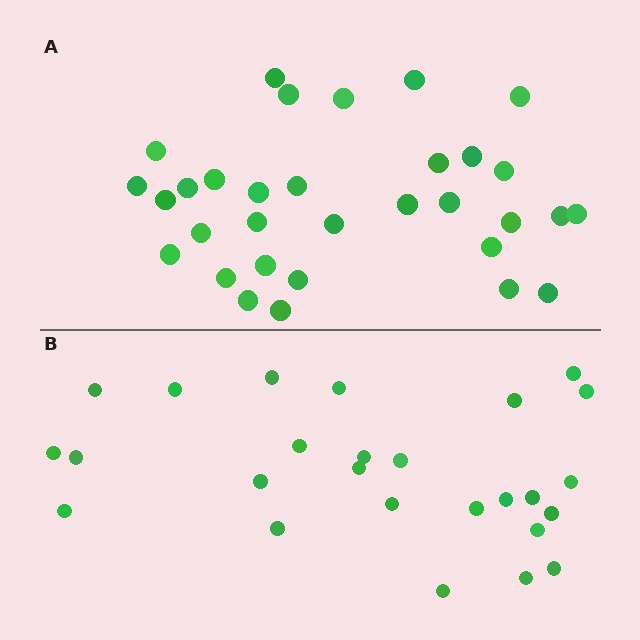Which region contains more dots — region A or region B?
Region A (the top region) has more dots.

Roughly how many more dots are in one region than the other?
Region A has about 6 more dots than region B.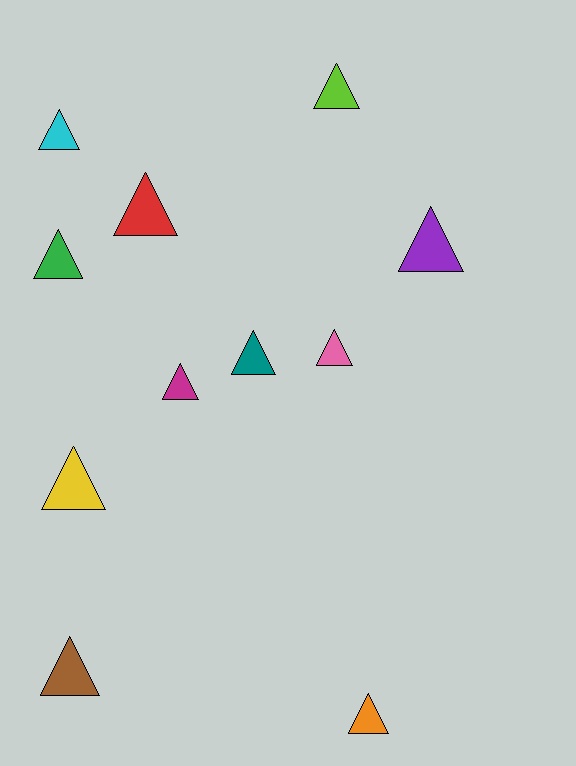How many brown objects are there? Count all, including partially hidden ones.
There is 1 brown object.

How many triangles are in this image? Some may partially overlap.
There are 11 triangles.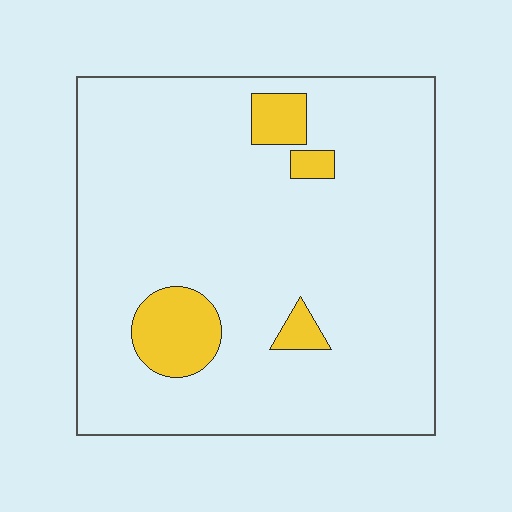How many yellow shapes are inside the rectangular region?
4.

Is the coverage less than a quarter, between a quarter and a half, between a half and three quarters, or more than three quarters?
Less than a quarter.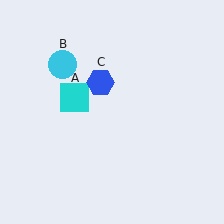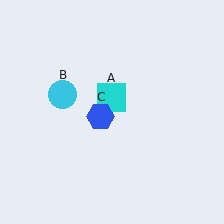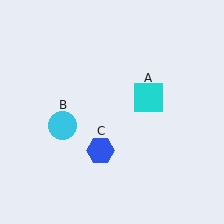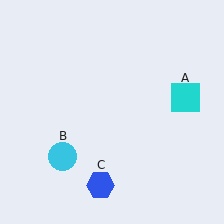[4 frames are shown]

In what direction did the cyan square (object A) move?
The cyan square (object A) moved right.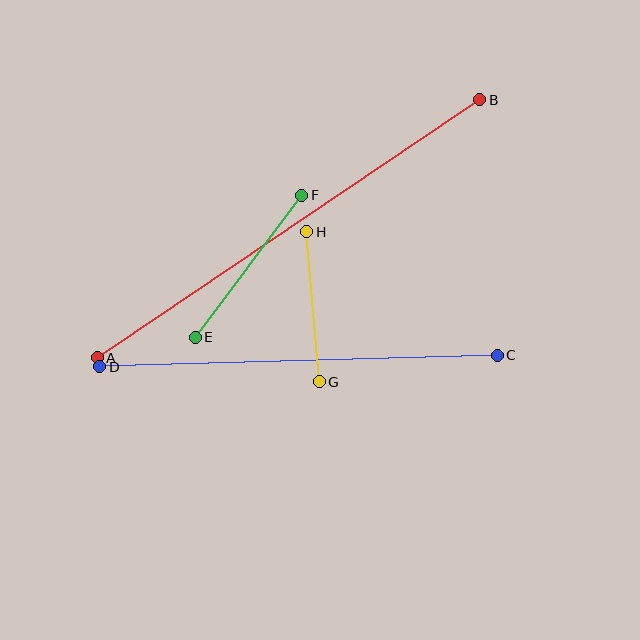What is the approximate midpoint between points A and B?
The midpoint is at approximately (288, 229) pixels.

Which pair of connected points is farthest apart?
Points A and B are farthest apart.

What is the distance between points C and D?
The distance is approximately 398 pixels.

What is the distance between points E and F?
The distance is approximately 177 pixels.